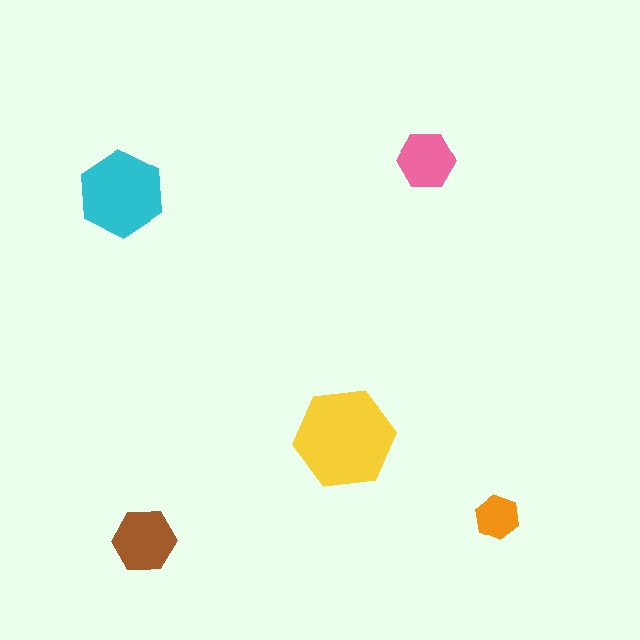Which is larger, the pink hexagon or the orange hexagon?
The pink one.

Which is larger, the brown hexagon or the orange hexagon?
The brown one.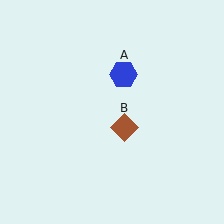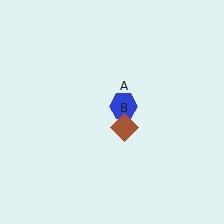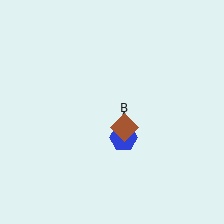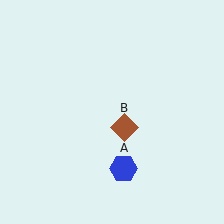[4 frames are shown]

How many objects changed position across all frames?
1 object changed position: blue hexagon (object A).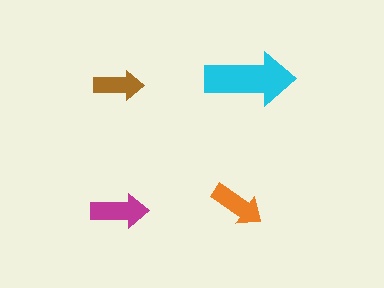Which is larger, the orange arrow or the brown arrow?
The orange one.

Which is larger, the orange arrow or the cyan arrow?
The cyan one.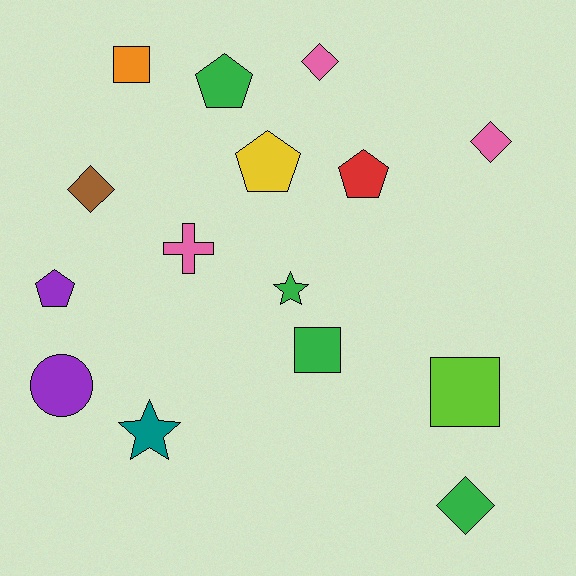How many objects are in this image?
There are 15 objects.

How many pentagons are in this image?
There are 4 pentagons.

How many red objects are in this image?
There is 1 red object.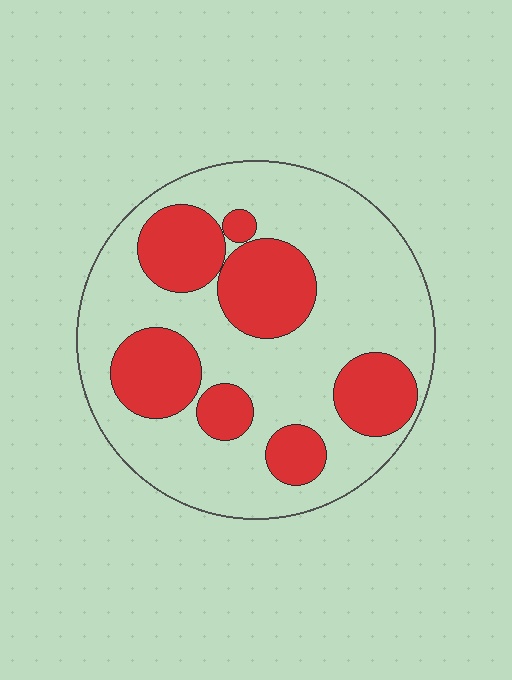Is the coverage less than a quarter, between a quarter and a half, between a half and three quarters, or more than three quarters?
Between a quarter and a half.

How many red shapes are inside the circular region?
7.